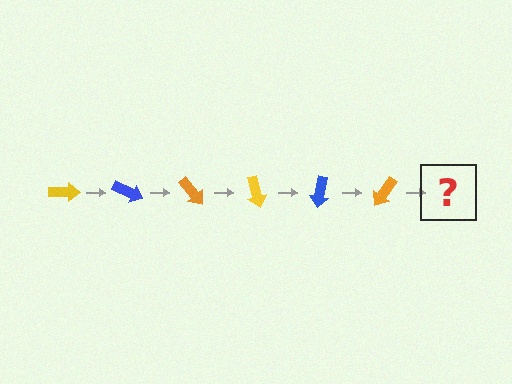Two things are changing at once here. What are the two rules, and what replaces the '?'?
The two rules are that it rotates 25 degrees each step and the color cycles through yellow, blue, and orange. The '?' should be a yellow arrow, rotated 150 degrees from the start.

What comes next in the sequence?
The next element should be a yellow arrow, rotated 150 degrees from the start.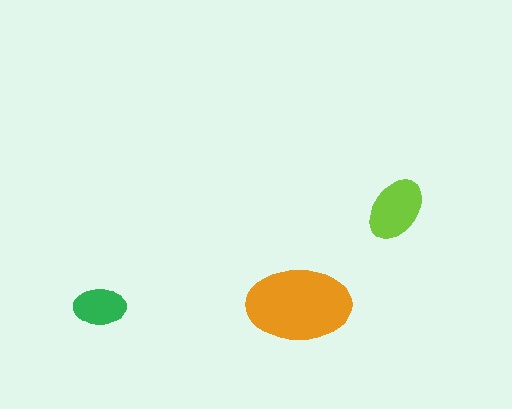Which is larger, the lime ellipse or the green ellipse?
The lime one.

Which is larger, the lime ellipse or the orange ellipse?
The orange one.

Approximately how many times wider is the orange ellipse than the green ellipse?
About 2 times wider.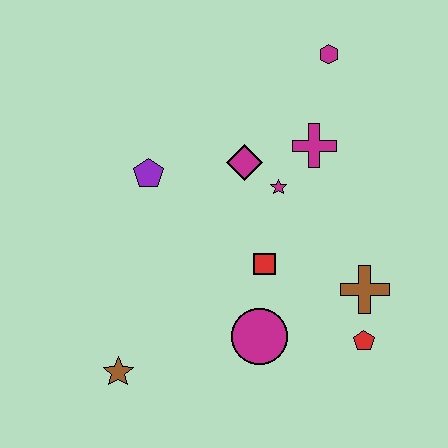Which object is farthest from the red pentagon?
The magenta hexagon is farthest from the red pentagon.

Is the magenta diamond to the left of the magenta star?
Yes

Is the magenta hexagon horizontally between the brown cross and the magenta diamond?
Yes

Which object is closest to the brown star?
The magenta circle is closest to the brown star.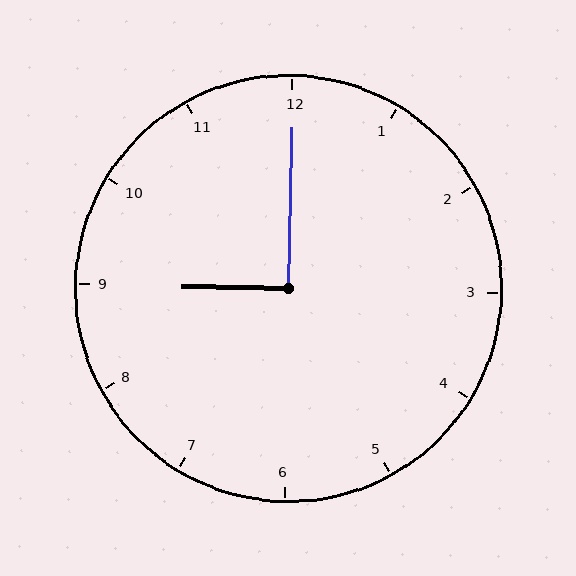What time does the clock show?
9:00.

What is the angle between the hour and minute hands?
Approximately 90 degrees.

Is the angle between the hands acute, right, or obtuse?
It is right.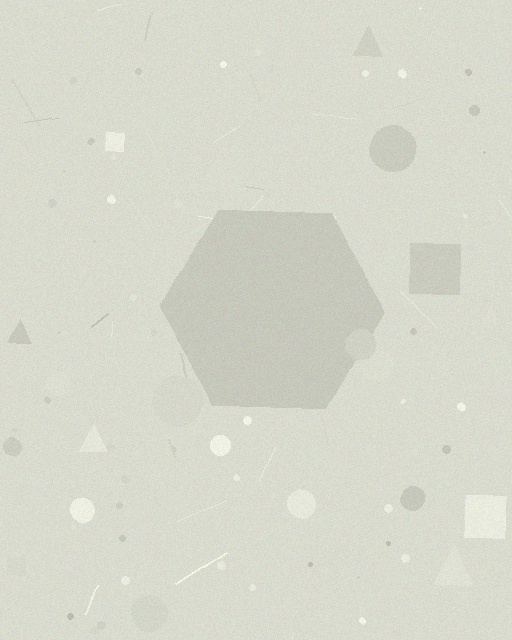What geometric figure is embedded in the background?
A hexagon is embedded in the background.